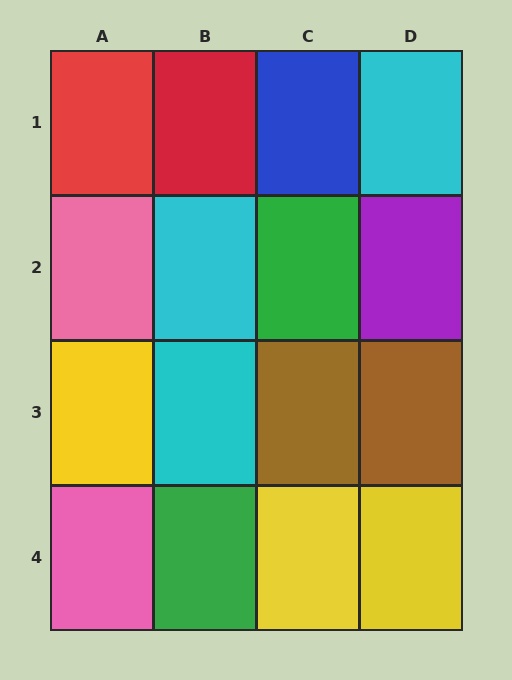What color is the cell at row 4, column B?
Green.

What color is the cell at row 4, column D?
Yellow.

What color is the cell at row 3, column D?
Brown.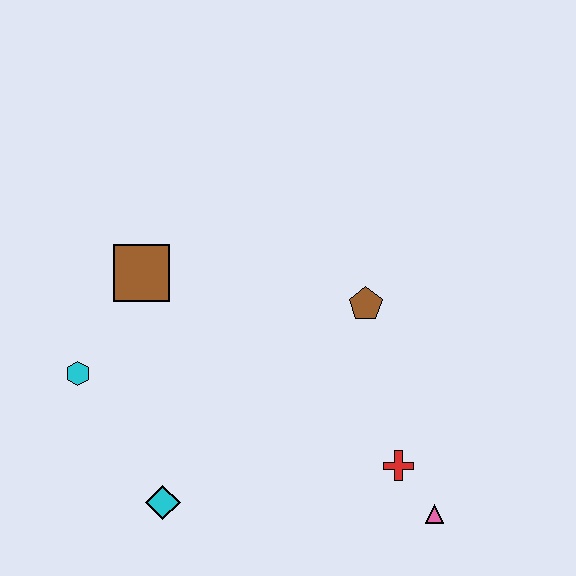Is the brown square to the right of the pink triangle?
No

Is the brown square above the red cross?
Yes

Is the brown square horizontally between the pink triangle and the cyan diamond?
No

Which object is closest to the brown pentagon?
The red cross is closest to the brown pentagon.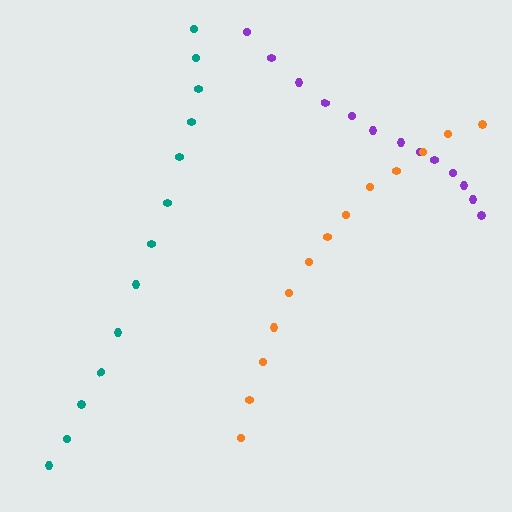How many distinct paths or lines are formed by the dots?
There are 3 distinct paths.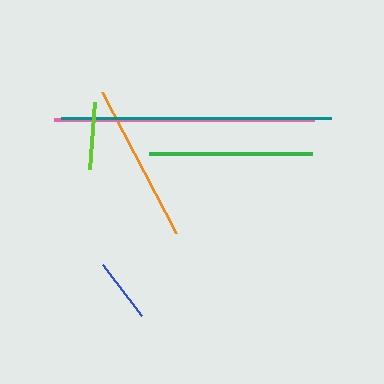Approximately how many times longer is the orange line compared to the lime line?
The orange line is approximately 2.4 times the length of the lime line.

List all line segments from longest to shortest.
From longest to shortest: teal, pink, green, orange, lime, blue.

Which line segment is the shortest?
The blue line is the shortest at approximately 64 pixels.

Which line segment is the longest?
The teal line is the longest at approximately 270 pixels.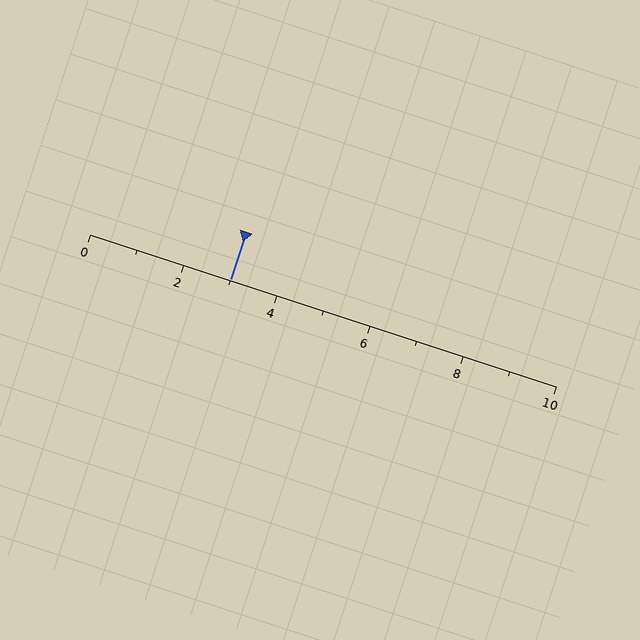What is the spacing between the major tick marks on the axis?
The major ticks are spaced 2 apart.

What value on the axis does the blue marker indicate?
The marker indicates approximately 3.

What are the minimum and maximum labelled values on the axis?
The axis runs from 0 to 10.